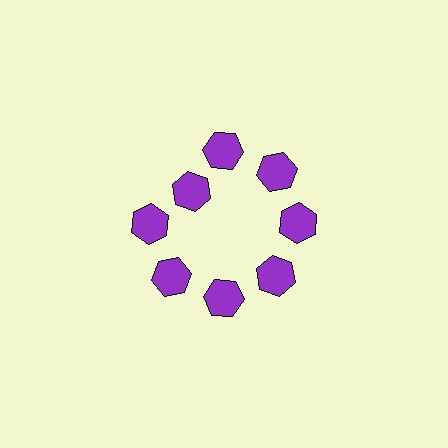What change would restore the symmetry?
The symmetry would be restored by moving it outward, back onto the ring so that all 8 hexagons sit at equal angles and equal distance from the center.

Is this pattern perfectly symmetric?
No. The 8 purple hexagons are arranged in a ring, but one element near the 10 o'clock position is pulled inward toward the center, breaking the 8-fold rotational symmetry.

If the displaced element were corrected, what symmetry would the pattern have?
It would have 8-fold rotational symmetry — the pattern would map onto itself every 45 degrees.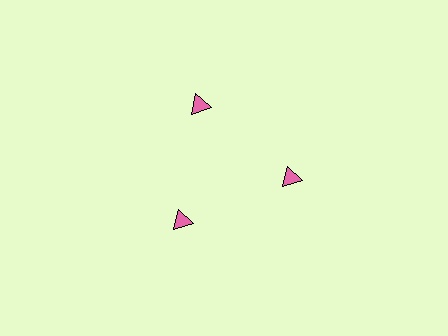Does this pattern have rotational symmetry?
Yes, this pattern has 3-fold rotational symmetry. It looks the same after rotating 120 degrees around the center.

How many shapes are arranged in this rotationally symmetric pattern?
There are 3 shapes, arranged in 3 groups of 1.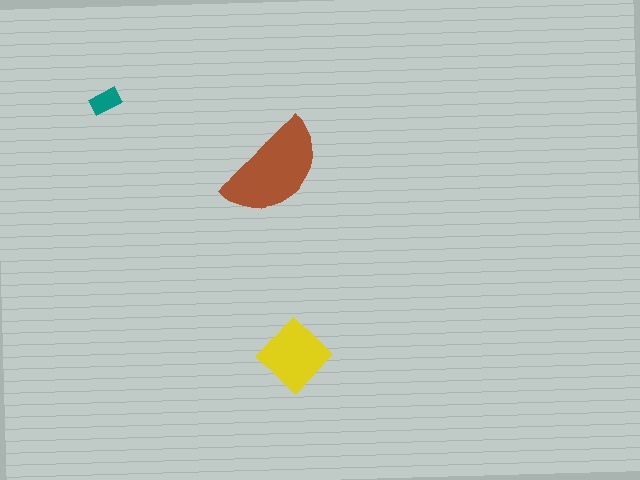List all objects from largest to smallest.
The brown semicircle, the yellow diamond, the teal rectangle.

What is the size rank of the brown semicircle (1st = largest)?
1st.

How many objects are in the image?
There are 3 objects in the image.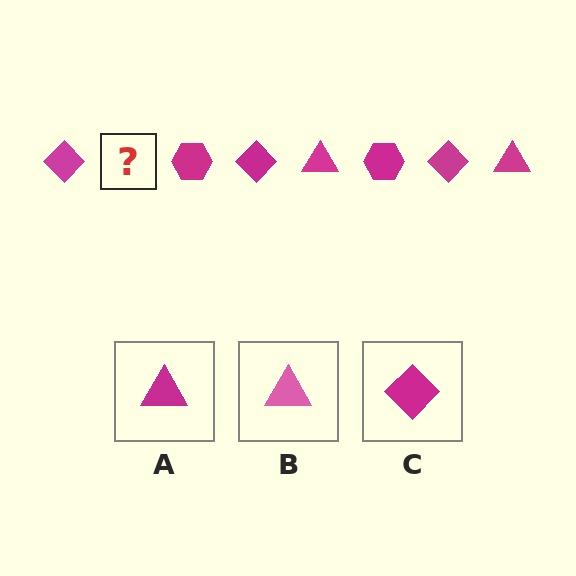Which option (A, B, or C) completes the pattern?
A.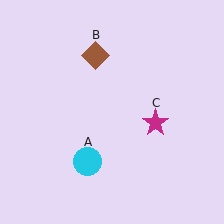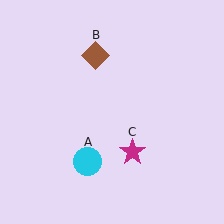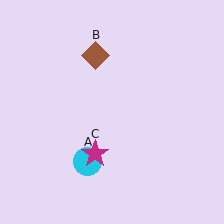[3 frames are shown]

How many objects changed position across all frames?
1 object changed position: magenta star (object C).